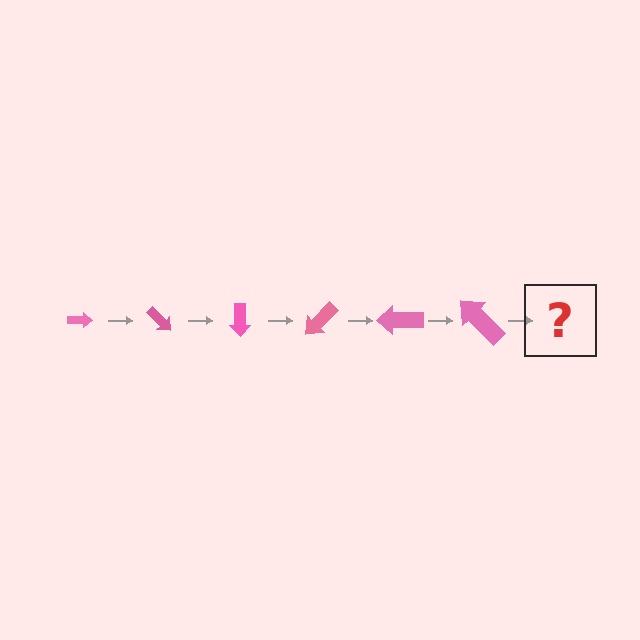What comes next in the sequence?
The next element should be an arrow, larger than the previous one and rotated 270 degrees from the start.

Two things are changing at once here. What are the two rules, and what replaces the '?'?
The two rules are that the arrow grows larger each step and it rotates 45 degrees each step. The '?' should be an arrow, larger than the previous one and rotated 270 degrees from the start.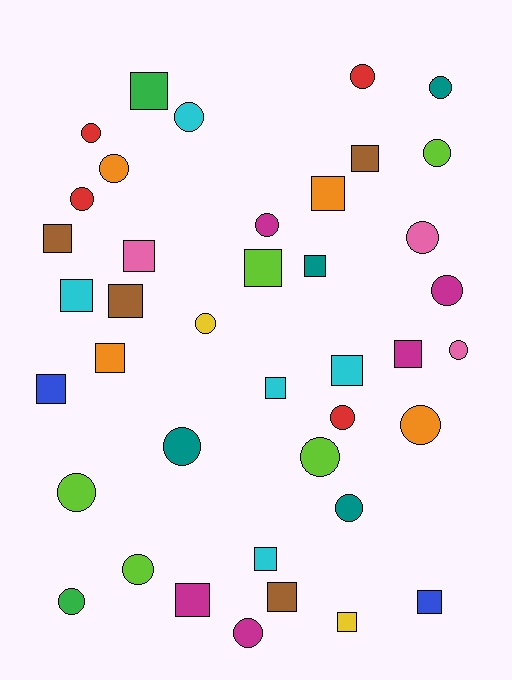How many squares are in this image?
There are 19 squares.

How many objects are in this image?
There are 40 objects.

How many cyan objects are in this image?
There are 5 cyan objects.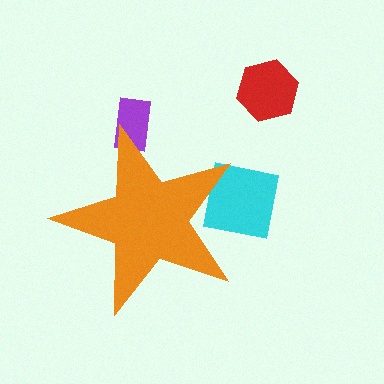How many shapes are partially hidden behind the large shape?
2 shapes are partially hidden.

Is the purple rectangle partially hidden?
Yes, the purple rectangle is partially hidden behind the orange star.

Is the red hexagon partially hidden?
No, the red hexagon is fully visible.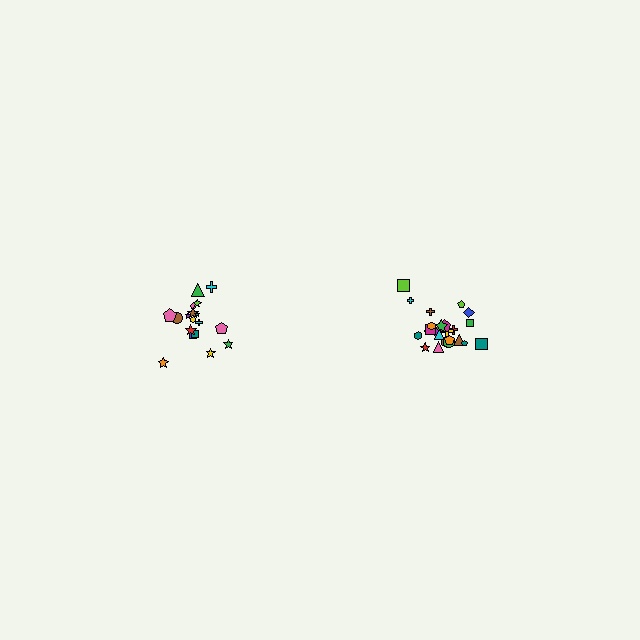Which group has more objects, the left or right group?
The right group.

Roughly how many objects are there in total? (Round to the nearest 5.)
Roughly 45 objects in total.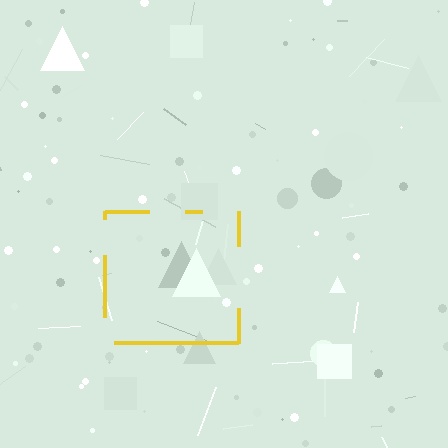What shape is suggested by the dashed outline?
The dashed outline suggests a square.